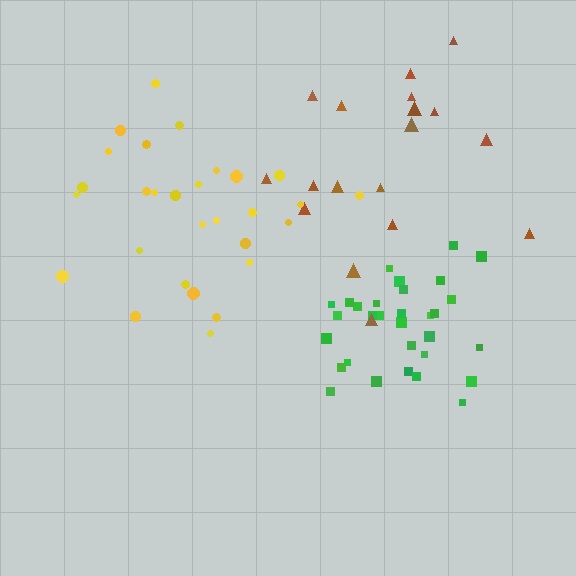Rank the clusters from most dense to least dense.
green, yellow, brown.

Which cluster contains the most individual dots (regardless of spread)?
Green (31).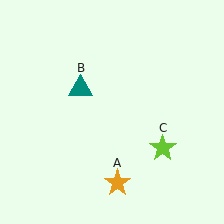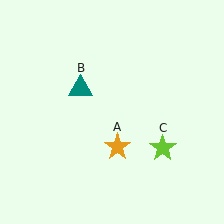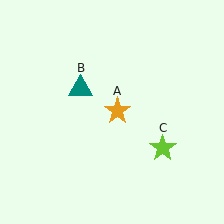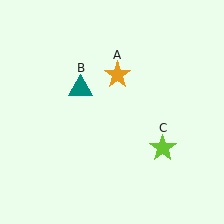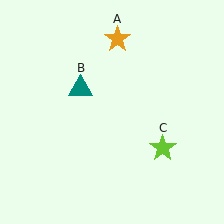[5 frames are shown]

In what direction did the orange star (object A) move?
The orange star (object A) moved up.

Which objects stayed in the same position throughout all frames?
Teal triangle (object B) and lime star (object C) remained stationary.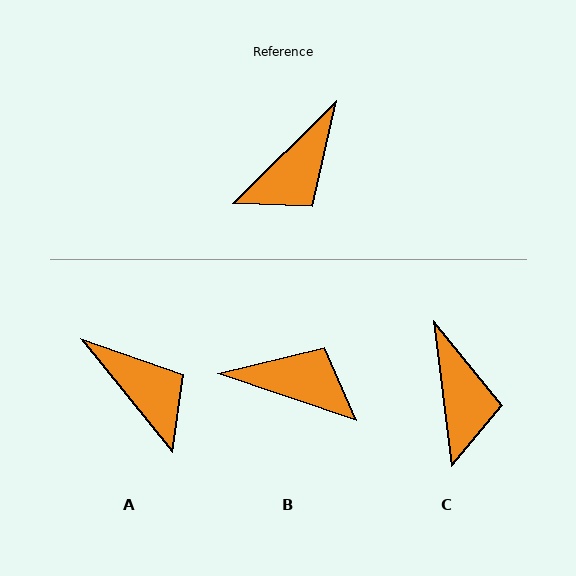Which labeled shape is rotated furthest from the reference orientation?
B, about 116 degrees away.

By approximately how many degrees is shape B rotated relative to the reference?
Approximately 116 degrees counter-clockwise.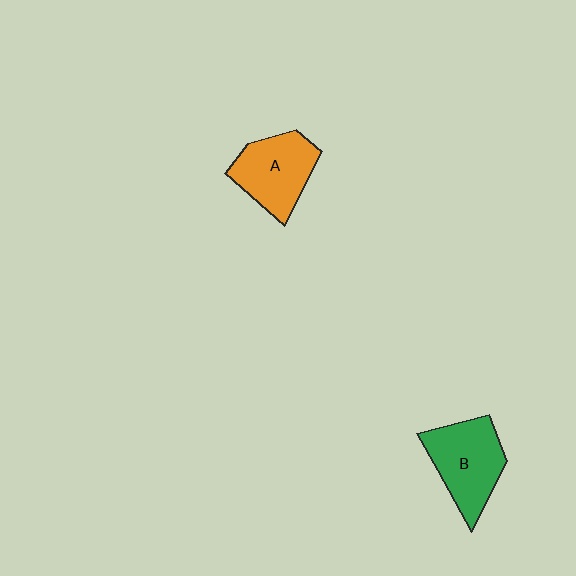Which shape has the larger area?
Shape B (green).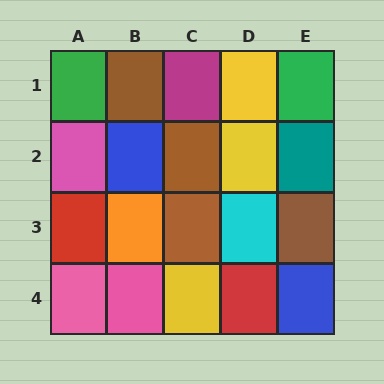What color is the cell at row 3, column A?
Red.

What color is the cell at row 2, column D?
Yellow.